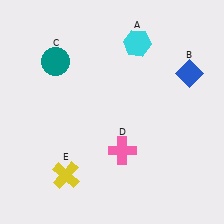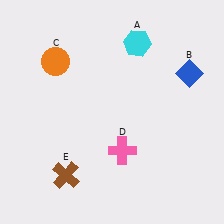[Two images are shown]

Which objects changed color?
C changed from teal to orange. E changed from yellow to brown.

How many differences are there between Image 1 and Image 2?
There are 2 differences between the two images.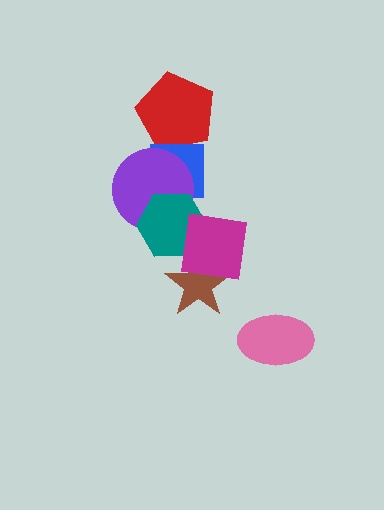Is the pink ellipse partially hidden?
No, no other shape covers it.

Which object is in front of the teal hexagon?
The magenta square is in front of the teal hexagon.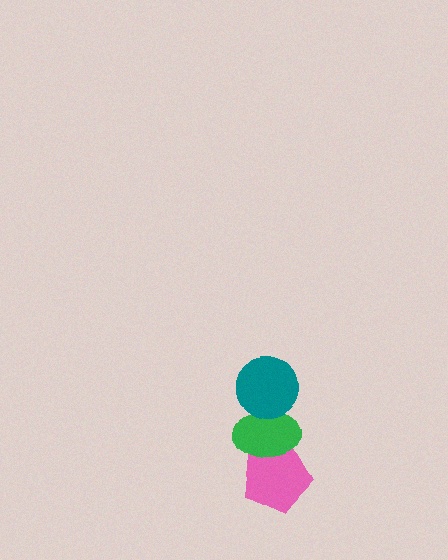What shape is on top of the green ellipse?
The teal circle is on top of the green ellipse.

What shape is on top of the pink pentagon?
The green ellipse is on top of the pink pentagon.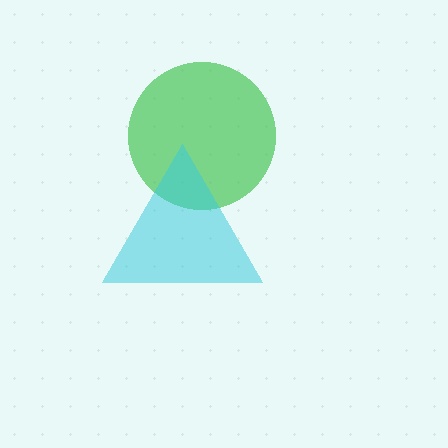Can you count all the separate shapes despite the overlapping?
Yes, there are 2 separate shapes.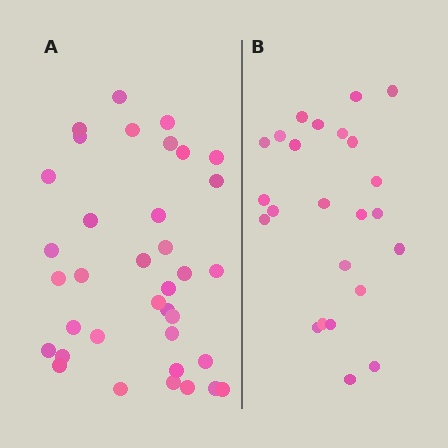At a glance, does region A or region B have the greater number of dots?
Region A (the left region) has more dots.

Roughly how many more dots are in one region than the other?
Region A has roughly 12 or so more dots than region B.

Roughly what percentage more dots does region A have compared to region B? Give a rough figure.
About 50% more.